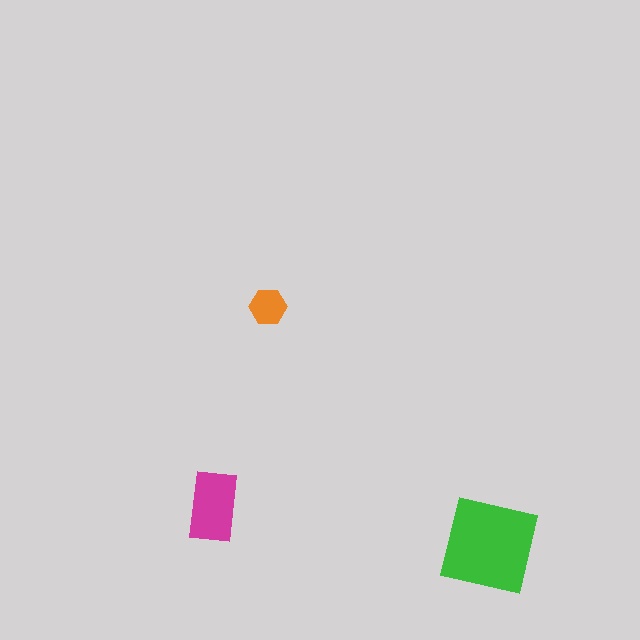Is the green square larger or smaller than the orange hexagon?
Larger.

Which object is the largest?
The green square.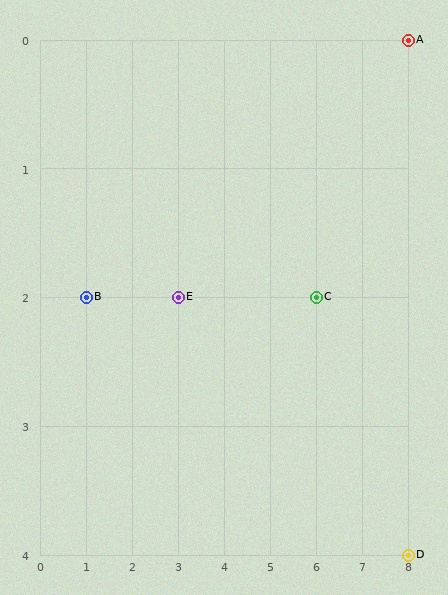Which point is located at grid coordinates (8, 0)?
Point A is at (8, 0).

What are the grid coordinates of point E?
Point E is at grid coordinates (3, 2).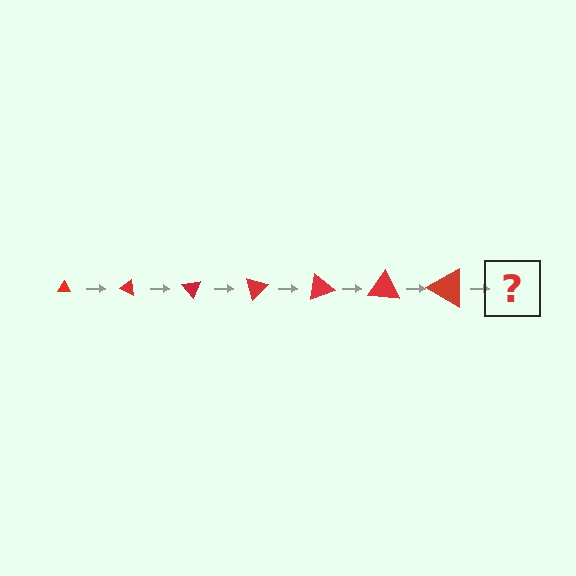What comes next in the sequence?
The next element should be a triangle, larger than the previous one and rotated 175 degrees from the start.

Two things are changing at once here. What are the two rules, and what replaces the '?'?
The two rules are that the triangle grows larger each step and it rotates 25 degrees each step. The '?' should be a triangle, larger than the previous one and rotated 175 degrees from the start.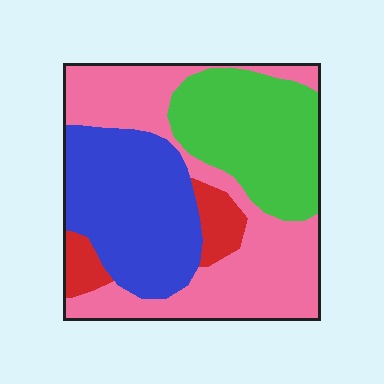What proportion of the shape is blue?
Blue covers 28% of the shape.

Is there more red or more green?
Green.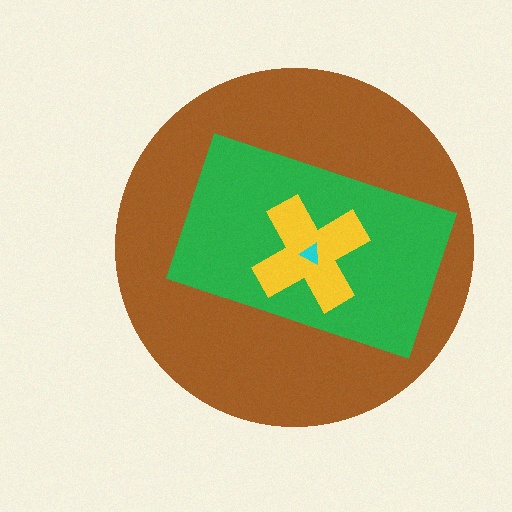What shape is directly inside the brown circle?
The green rectangle.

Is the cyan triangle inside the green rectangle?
Yes.